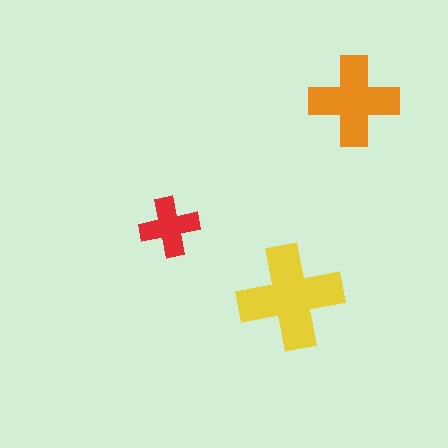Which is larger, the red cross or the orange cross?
The orange one.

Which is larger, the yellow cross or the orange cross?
The yellow one.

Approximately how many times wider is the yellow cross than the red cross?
About 1.5 times wider.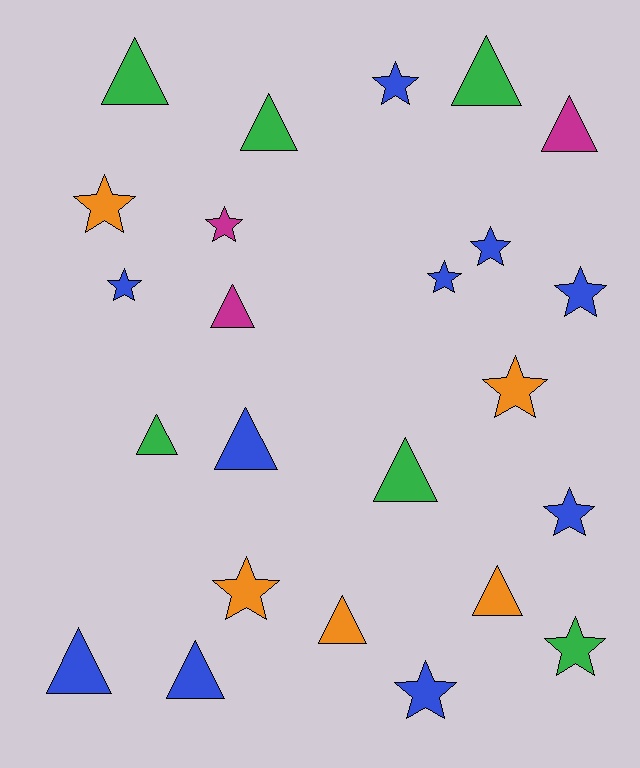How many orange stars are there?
There are 3 orange stars.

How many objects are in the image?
There are 24 objects.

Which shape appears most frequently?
Triangle, with 12 objects.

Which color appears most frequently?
Blue, with 10 objects.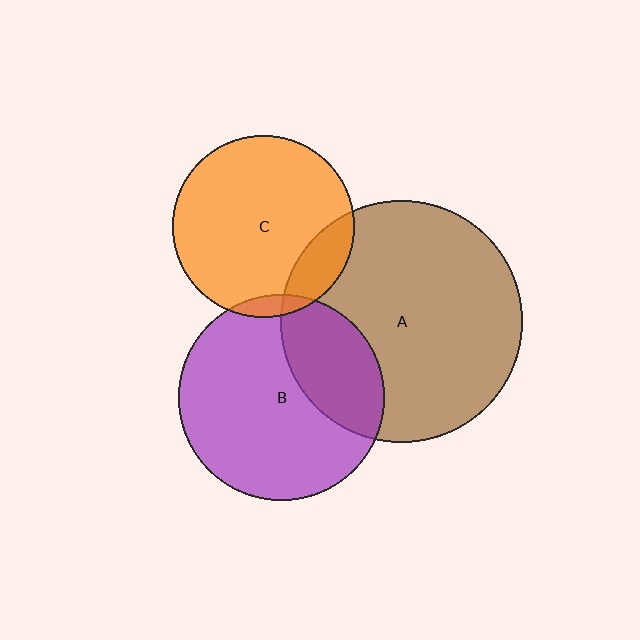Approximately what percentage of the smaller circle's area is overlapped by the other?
Approximately 5%.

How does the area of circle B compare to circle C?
Approximately 1.3 times.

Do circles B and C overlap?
Yes.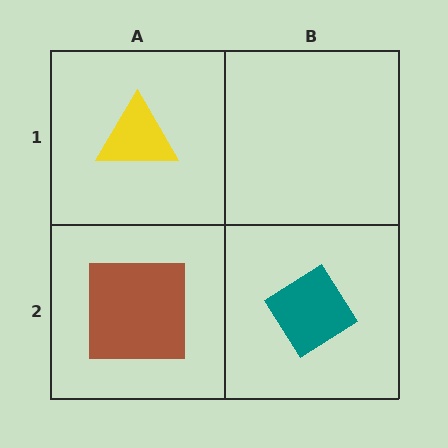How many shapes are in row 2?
2 shapes.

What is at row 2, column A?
A brown square.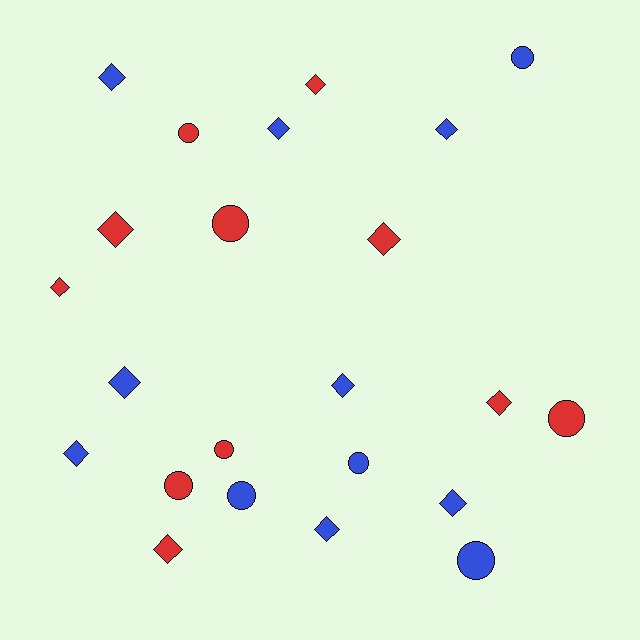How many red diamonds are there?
There are 6 red diamonds.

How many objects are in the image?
There are 23 objects.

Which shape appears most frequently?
Diamond, with 14 objects.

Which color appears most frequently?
Blue, with 12 objects.